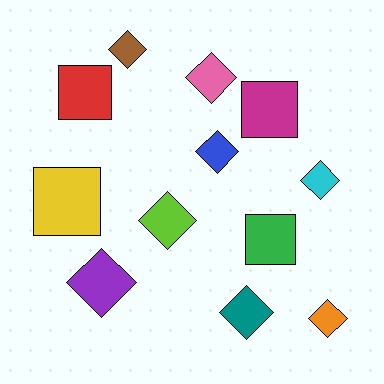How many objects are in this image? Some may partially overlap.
There are 12 objects.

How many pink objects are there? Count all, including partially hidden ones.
There is 1 pink object.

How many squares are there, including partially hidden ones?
There are 4 squares.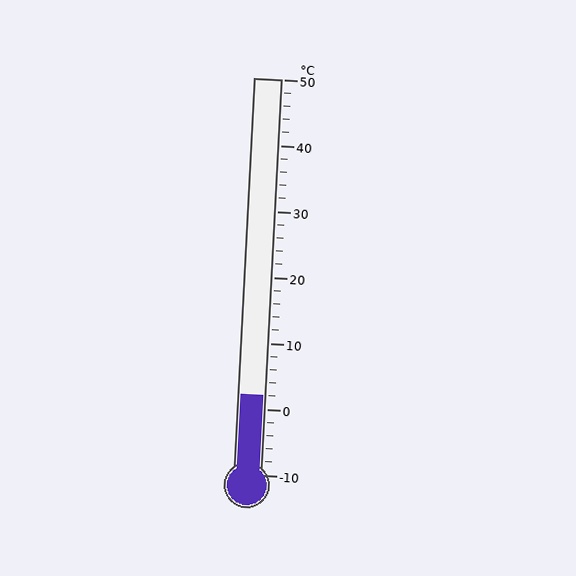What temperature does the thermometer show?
The thermometer shows approximately 2°C.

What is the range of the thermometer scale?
The thermometer scale ranges from -10°C to 50°C.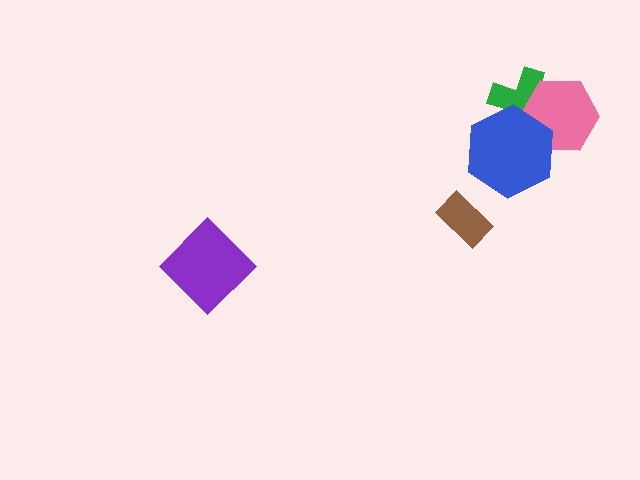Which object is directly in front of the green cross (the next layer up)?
The pink hexagon is directly in front of the green cross.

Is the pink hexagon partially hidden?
Yes, it is partially covered by another shape.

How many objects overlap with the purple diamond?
0 objects overlap with the purple diamond.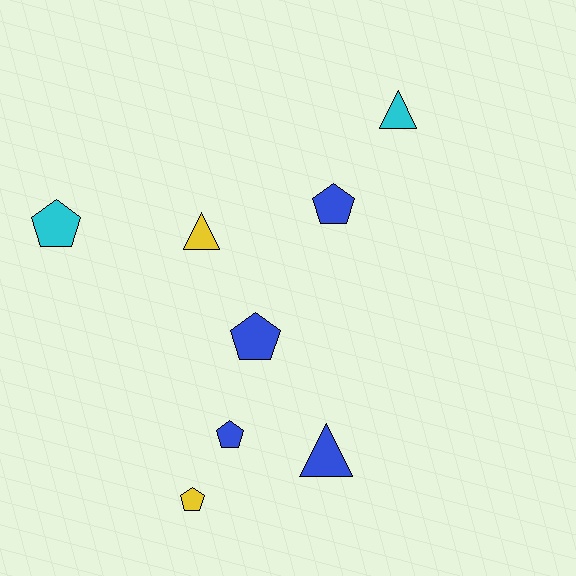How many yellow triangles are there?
There is 1 yellow triangle.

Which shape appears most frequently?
Pentagon, with 5 objects.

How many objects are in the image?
There are 8 objects.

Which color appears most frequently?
Blue, with 4 objects.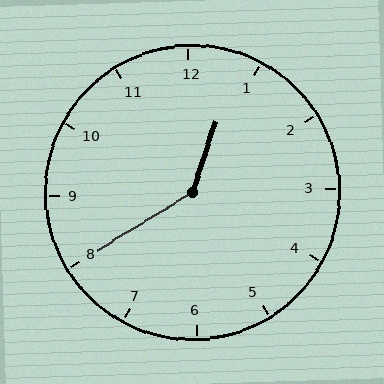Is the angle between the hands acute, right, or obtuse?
It is obtuse.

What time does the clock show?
12:40.